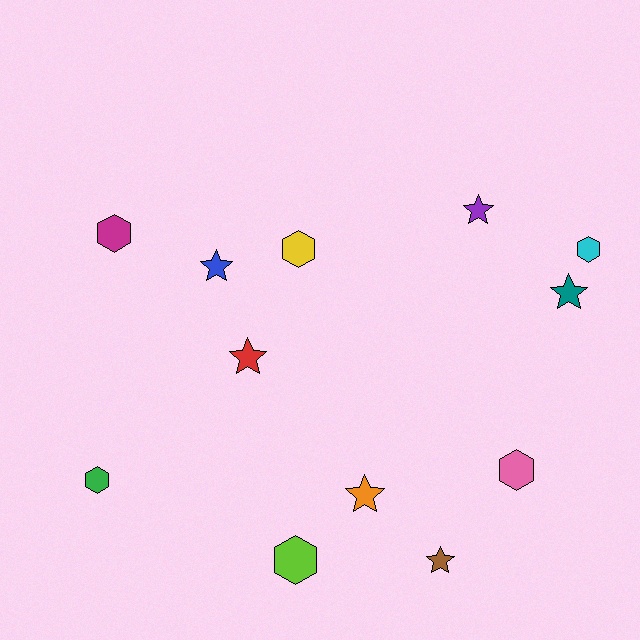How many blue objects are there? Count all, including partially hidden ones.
There is 1 blue object.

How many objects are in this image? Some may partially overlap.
There are 12 objects.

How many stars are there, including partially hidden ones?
There are 6 stars.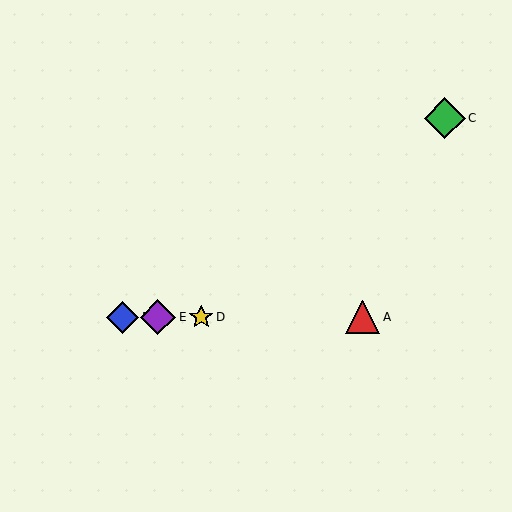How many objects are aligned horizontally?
4 objects (A, B, D, E) are aligned horizontally.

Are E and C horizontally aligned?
No, E is at y≈317 and C is at y≈118.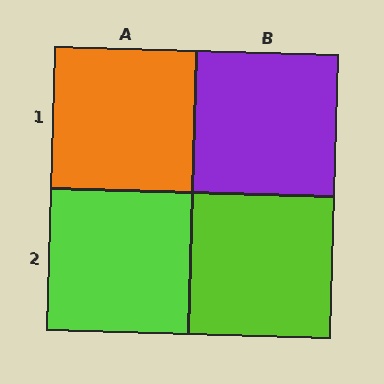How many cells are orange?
1 cell is orange.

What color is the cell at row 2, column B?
Lime.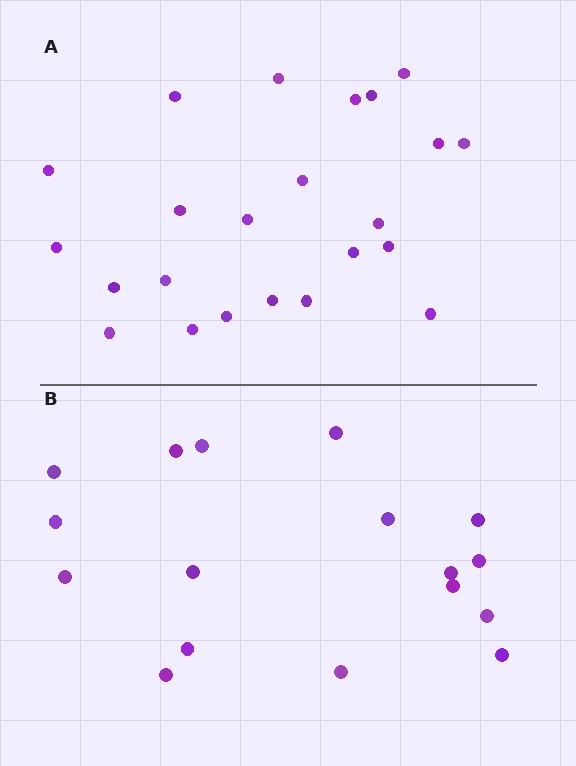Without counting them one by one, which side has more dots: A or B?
Region A (the top region) has more dots.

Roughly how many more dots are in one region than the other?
Region A has about 6 more dots than region B.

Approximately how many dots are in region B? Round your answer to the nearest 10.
About 20 dots. (The exact count is 17, which rounds to 20.)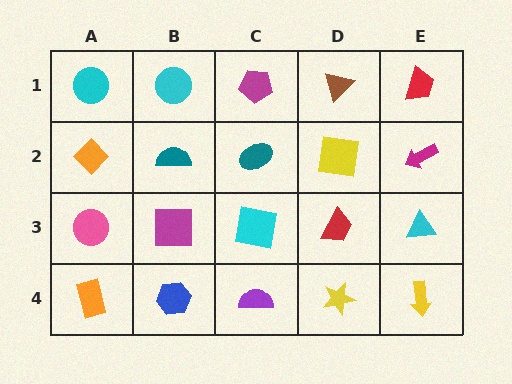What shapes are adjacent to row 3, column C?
A teal ellipse (row 2, column C), a purple semicircle (row 4, column C), a magenta square (row 3, column B), a red trapezoid (row 3, column D).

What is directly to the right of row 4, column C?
A yellow star.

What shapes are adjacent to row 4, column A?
A pink circle (row 3, column A), a blue hexagon (row 4, column B).